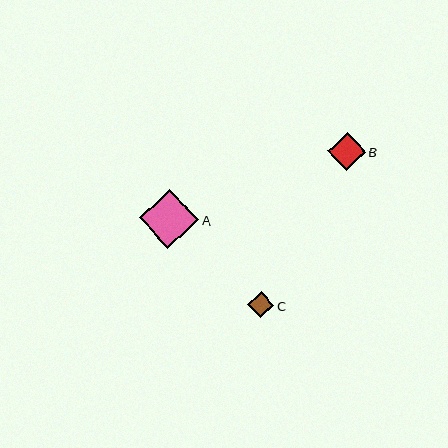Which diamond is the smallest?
Diamond C is the smallest with a size of approximately 26 pixels.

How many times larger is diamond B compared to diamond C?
Diamond B is approximately 1.4 times the size of diamond C.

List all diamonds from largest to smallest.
From largest to smallest: A, B, C.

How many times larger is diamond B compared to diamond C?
Diamond B is approximately 1.4 times the size of diamond C.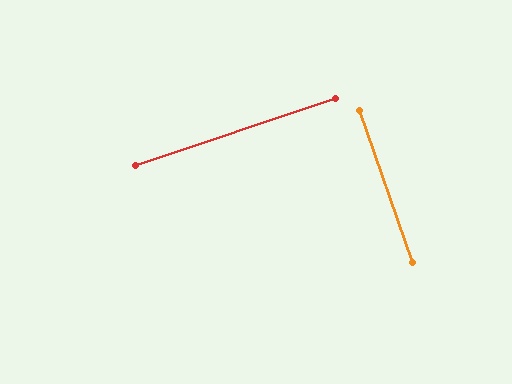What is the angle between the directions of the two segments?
Approximately 89 degrees.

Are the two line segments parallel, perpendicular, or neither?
Perpendicular — they meet at approximately 89°.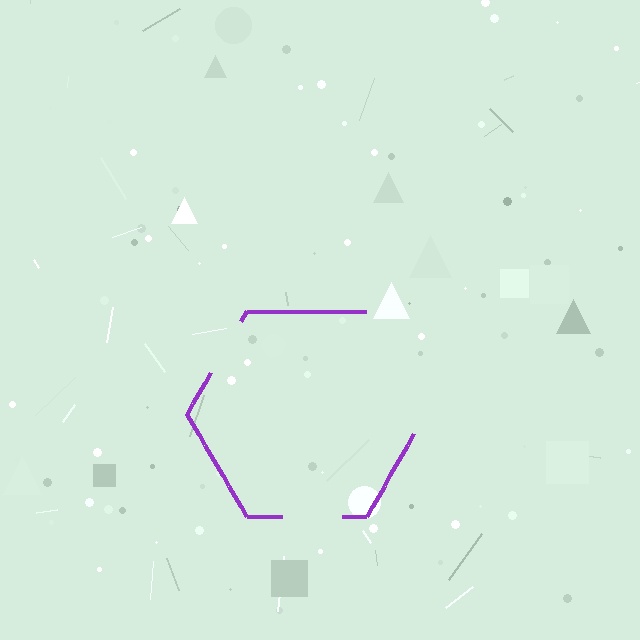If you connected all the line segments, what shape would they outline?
They would outline a hexagon.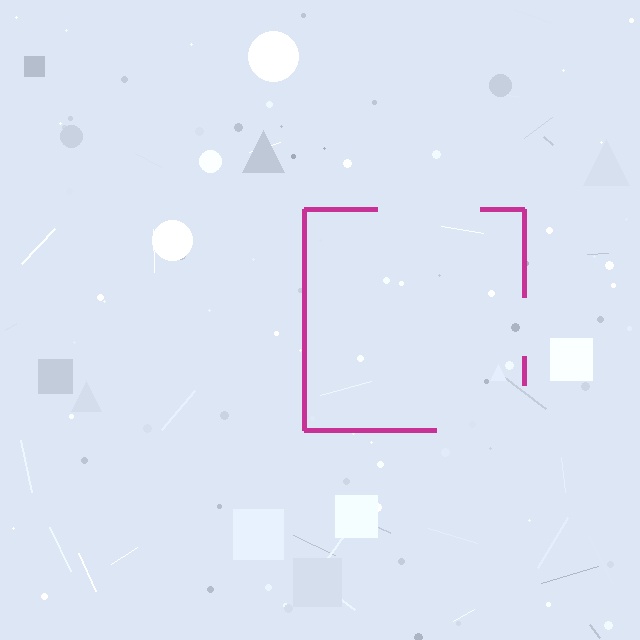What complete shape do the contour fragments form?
The contour fragments form a square.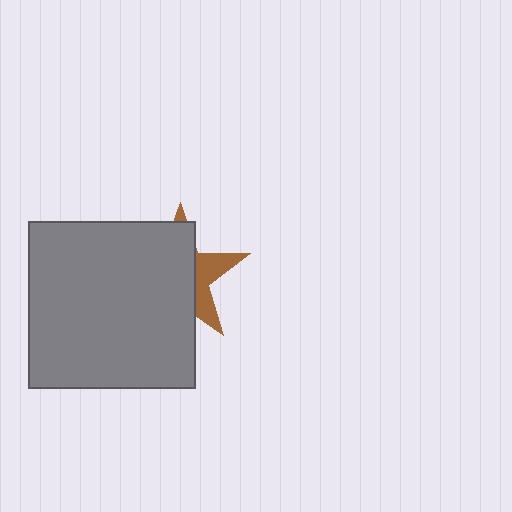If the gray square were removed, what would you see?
You would see the complete brown star.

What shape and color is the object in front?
The object in front is a gray square.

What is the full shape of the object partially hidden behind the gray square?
The partially hidden object is a brown star.